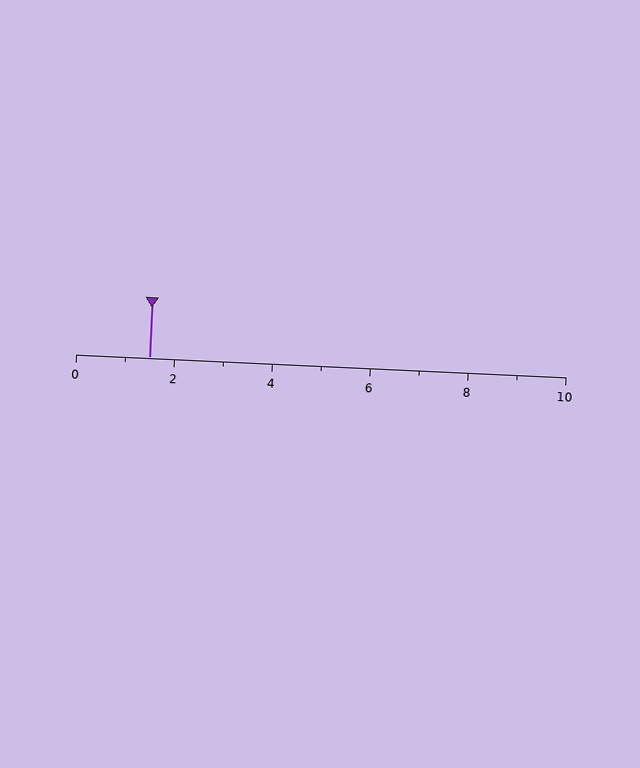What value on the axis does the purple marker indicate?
The marker indicates approximately 1.5.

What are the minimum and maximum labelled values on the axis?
The axis runs from 0 to 10.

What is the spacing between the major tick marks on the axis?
The major ticks are spaced 2 apart.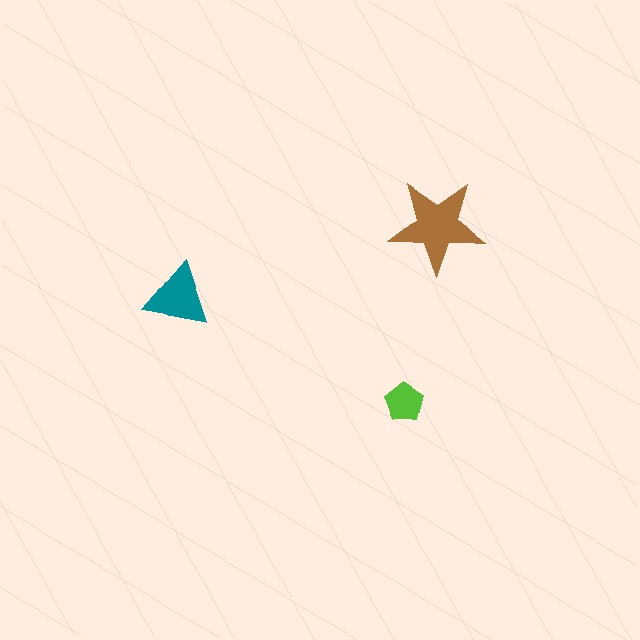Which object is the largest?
The brown star.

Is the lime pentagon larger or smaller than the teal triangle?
Smaller.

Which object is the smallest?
The lime pentagon.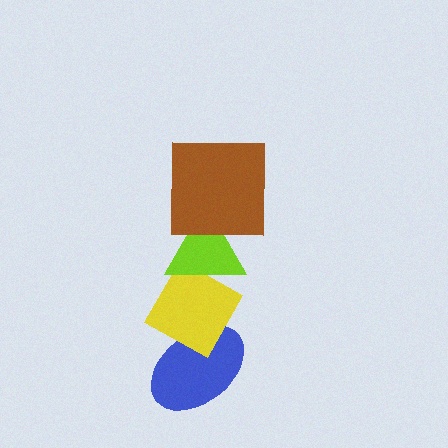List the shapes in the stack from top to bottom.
From top to bottom: the brown square, the lime triangle, the yellow diamond, the blue ellipse.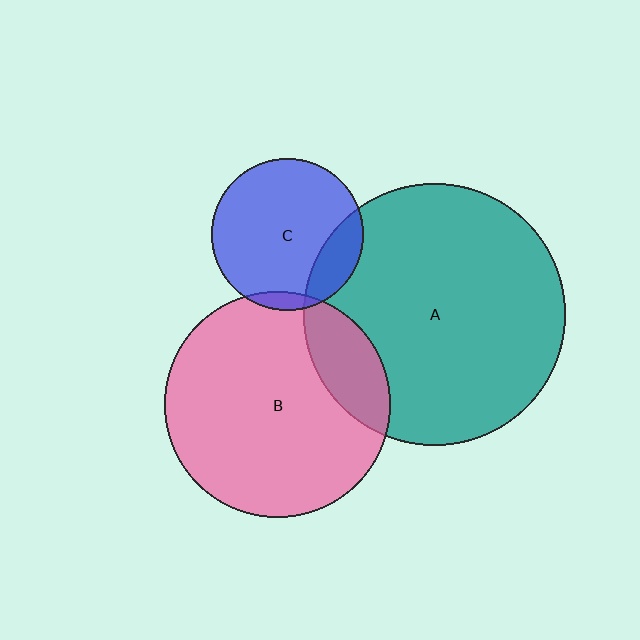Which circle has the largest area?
Circle A (teal).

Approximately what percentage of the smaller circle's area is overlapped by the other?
Approximately 20%.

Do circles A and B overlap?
Yes.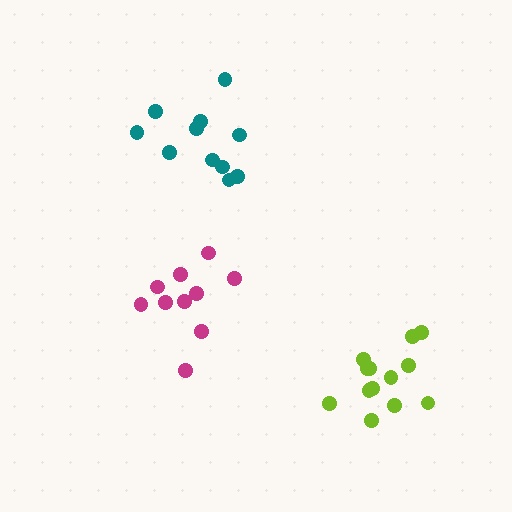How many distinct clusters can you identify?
There are 3 distinct clusters.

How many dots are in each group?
Group 1: 10 dots, Group 2: 14 dots, Group 3: 11 dots (35 total).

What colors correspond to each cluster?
The clusters are colored: magenta, lime, teal.